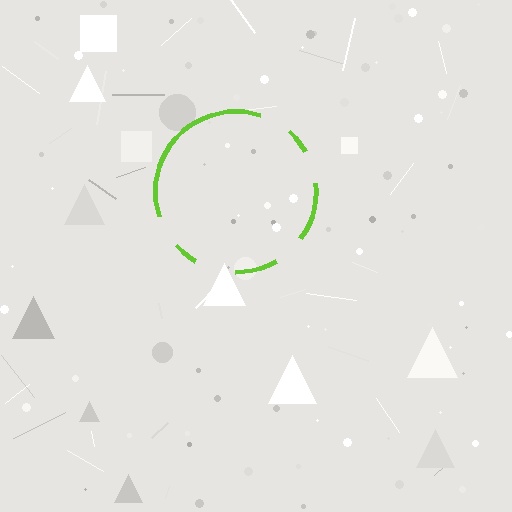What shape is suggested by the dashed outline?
The dashed outline suggests a circle.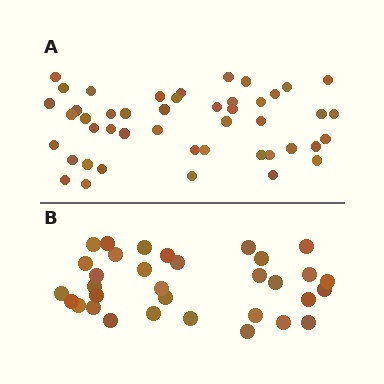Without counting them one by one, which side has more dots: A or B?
Region A (the top region) has more dots.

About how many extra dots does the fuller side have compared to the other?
Region A has approximately 15 more dots than region B.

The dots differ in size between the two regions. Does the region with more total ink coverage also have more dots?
No. Region B has more total ink coverage because its dots are larger, but region A actually contains more individual dots. Total area can be misleading — the number of items is what matters here.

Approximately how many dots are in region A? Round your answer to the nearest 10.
About 50 dots. (The exact count is 46, which rounds to 50.)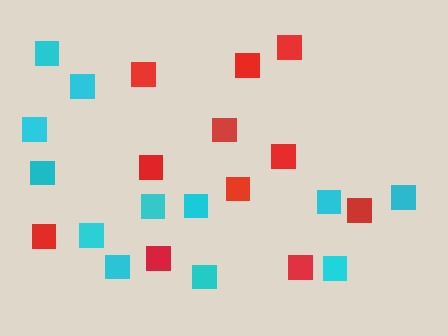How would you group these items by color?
There are 2 groups: one group of red squares (11) and one group of cyan squares (12).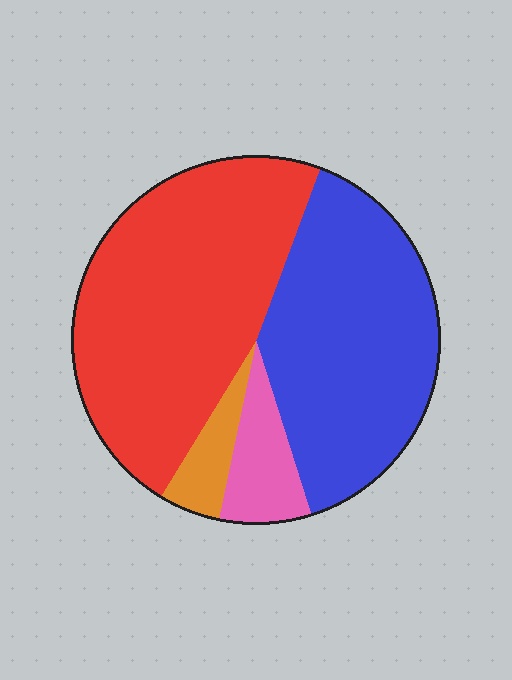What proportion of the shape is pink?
Pink covers roughly 10% of the shape.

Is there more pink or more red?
Red.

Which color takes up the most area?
Red, at roughly 45%.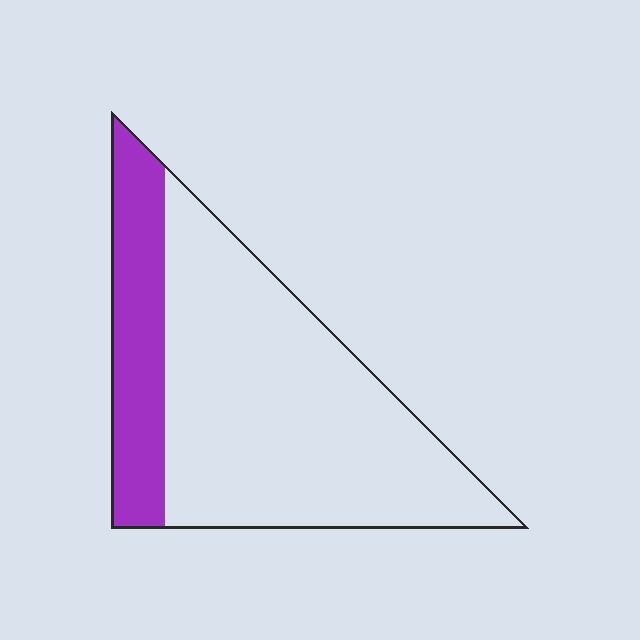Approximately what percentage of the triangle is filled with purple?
Approximately 25%.